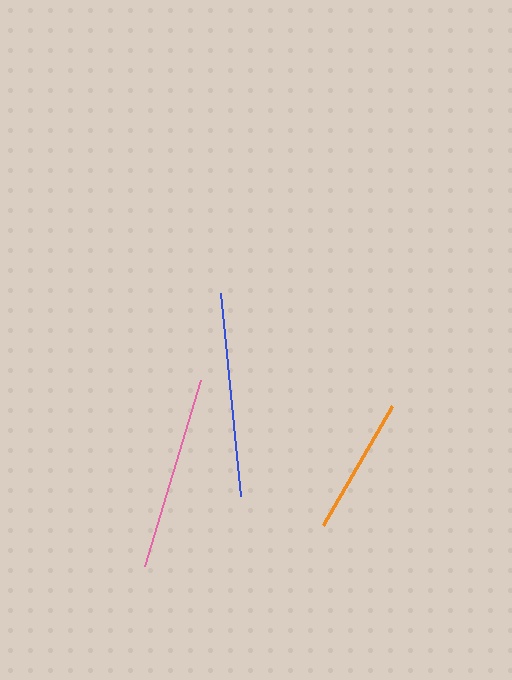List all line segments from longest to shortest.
From longest to shortest: blue, pink, orange.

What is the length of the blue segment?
The blue segment is approximately 205 pixels long.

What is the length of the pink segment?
The pink segment is approximately 194 pixels long.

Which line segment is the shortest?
The orange line is the shortest at approximately 137 pixels.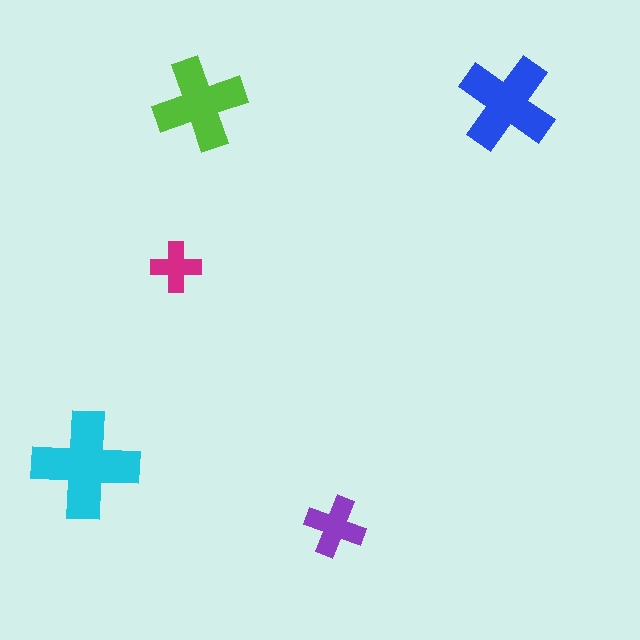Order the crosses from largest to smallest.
the cyan one, the blue one, the lime one, the purple one, the magenta one.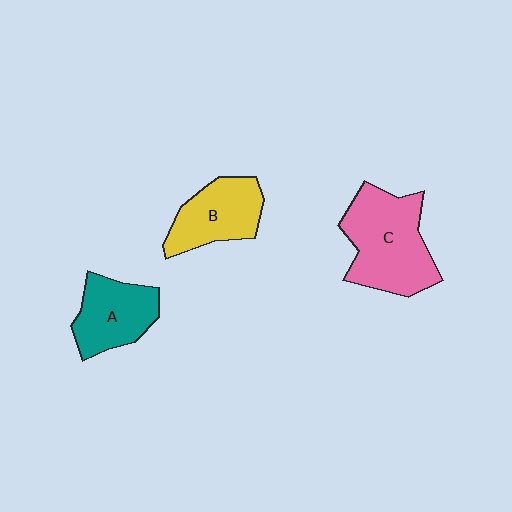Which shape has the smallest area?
Shape A (teal).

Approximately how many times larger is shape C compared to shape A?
Approximately 1.5 times.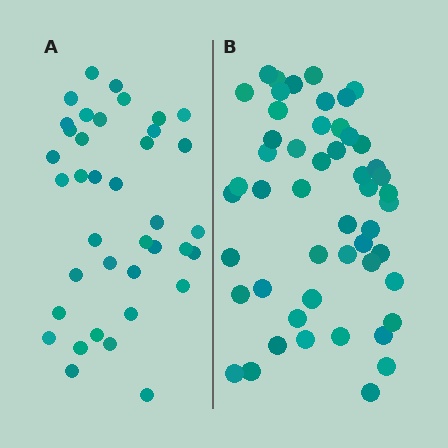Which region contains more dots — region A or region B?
Region B (the right region) has more dots.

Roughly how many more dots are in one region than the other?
Region B has approximately 15 more dots than region A.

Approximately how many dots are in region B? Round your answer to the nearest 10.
About 50 dots. (The exact count is 51, which rounds to 50.)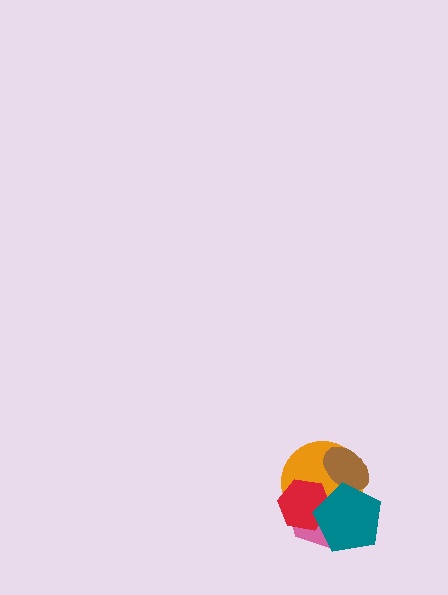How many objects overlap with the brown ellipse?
3 objects overlap with the brown ellipse.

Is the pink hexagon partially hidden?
Yes, it is partially covered by another shape.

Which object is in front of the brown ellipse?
The teal pentagon is in front of the brown ellipse.